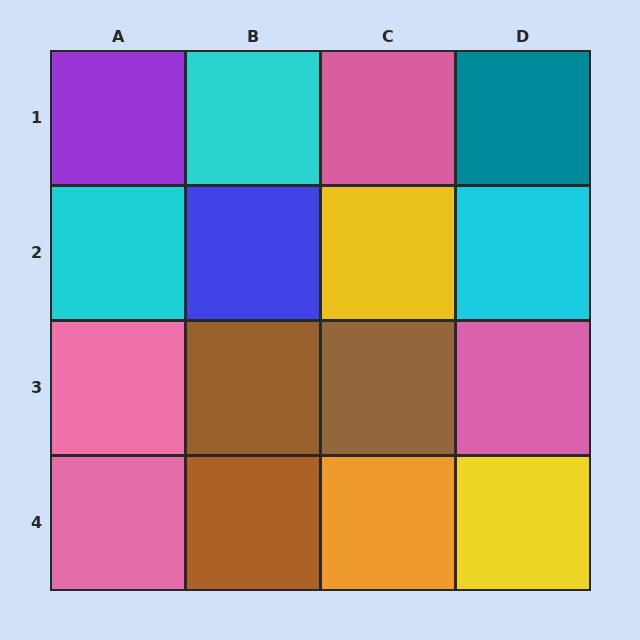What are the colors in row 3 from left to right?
Pink, brown, brown, pink.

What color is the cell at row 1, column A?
Purple.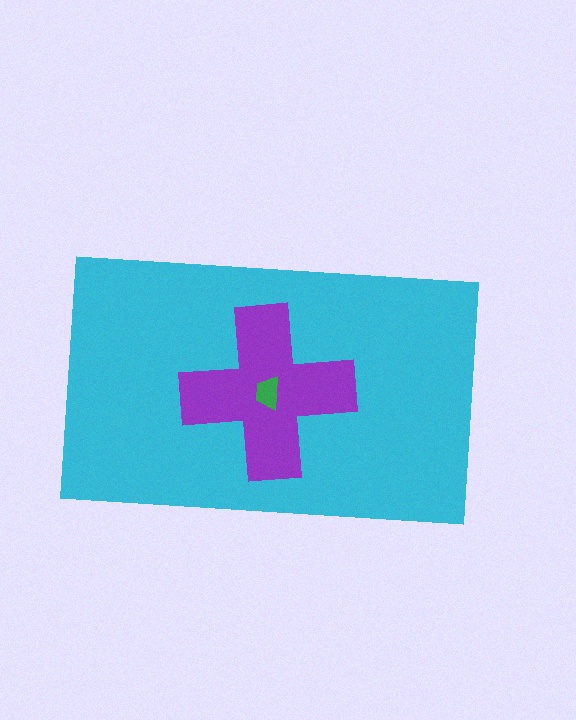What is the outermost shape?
The cyan rectangle.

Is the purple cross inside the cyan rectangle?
Yes.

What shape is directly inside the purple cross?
The green trapezoid.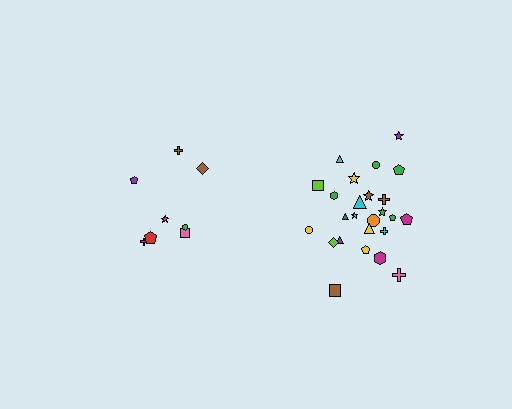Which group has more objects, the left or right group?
The right group.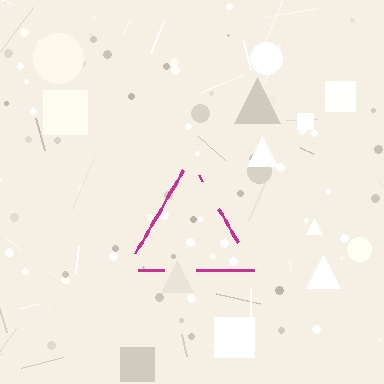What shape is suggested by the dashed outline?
The dashed outline suggests a triangle.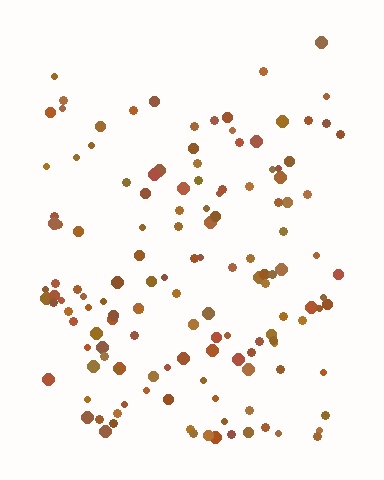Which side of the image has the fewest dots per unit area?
The top.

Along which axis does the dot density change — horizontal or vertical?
Vertical.